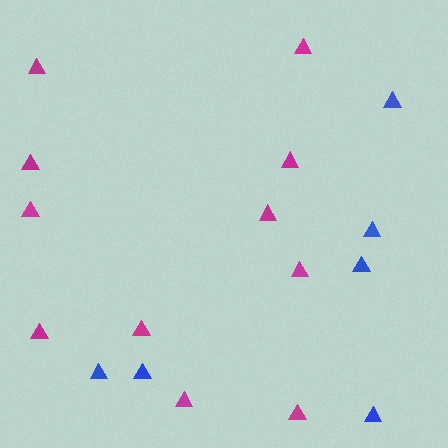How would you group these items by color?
There are 2 groups: one group of blue triangles (6) and one group of magenta triangles (11).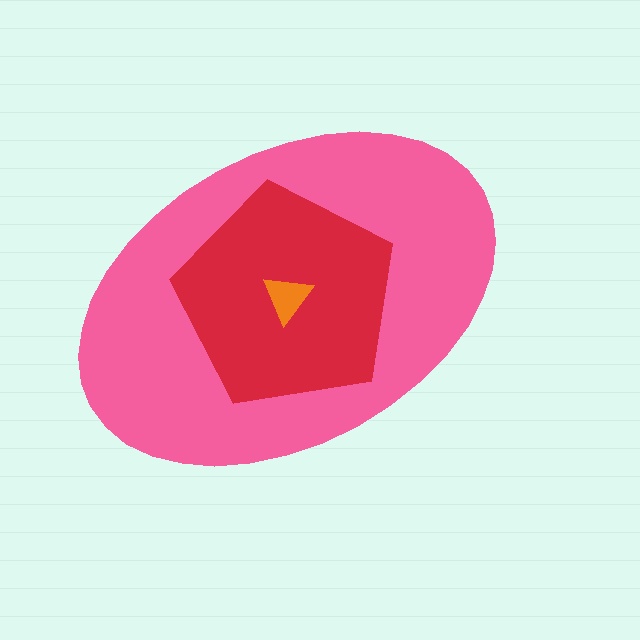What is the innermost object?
The orange triangle.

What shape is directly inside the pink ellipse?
The red pentagon.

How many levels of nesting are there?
3.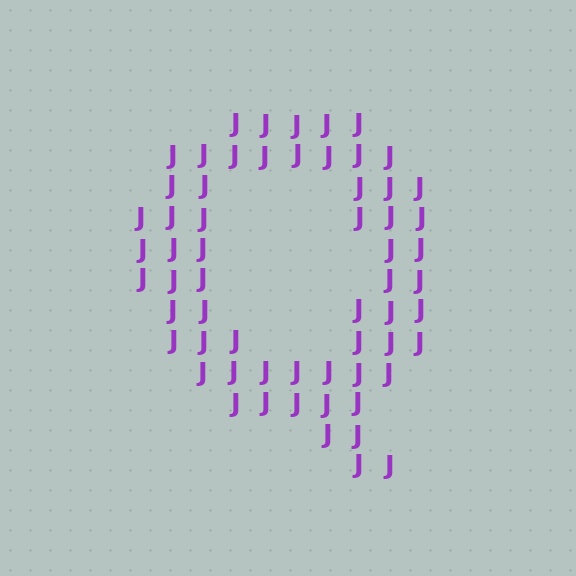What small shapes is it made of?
It is made of small letter J's.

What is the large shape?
The large shape is the letter Q.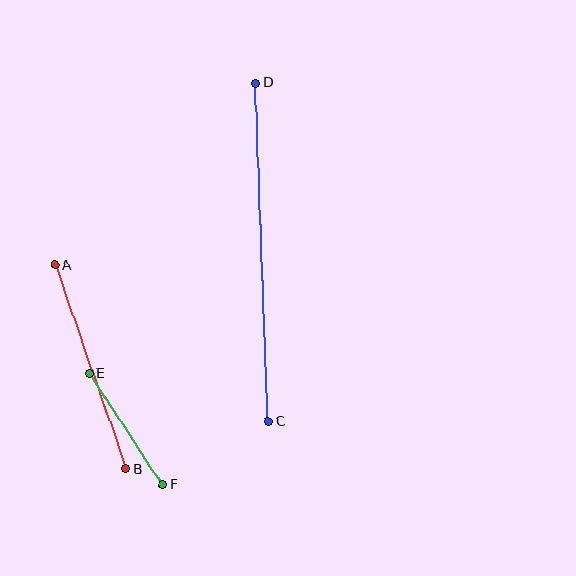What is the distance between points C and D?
The distance is approximately 339 pixels.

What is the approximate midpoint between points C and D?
The midpoint is at approximately (262, 252) pixels.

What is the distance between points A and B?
The distance is approximately 216 pixels.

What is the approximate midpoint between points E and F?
The midpoint is at approximately (125, 429) pixels.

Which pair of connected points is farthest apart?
Points C and D are farthest apart.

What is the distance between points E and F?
The distance is approximately 134 pixels.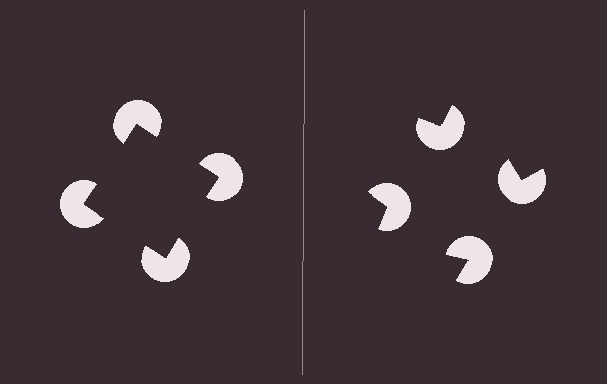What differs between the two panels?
The pac-man discs are positioned identically on both sides; only the wedge orientations differ. On the left they align to a square; on the right they are misaligned.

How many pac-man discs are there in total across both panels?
8 — 4 on each side.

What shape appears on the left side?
An illusory square.